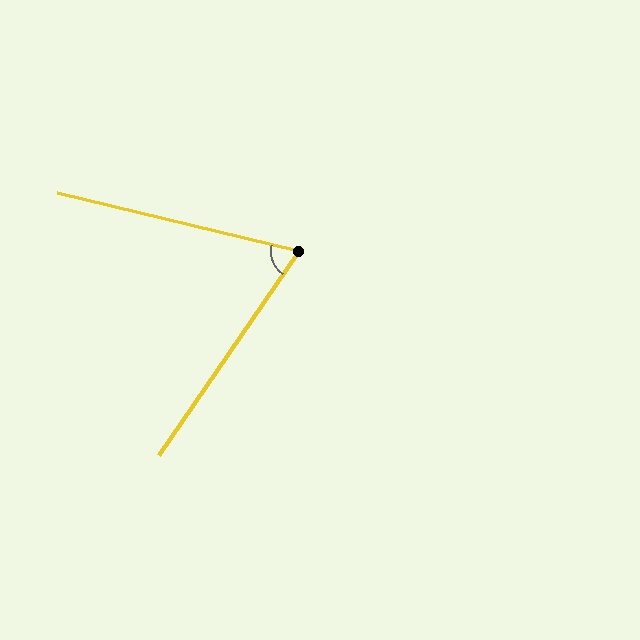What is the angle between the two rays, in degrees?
Approximately 69 degrees.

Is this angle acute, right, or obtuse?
It is acute.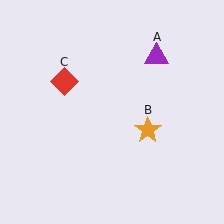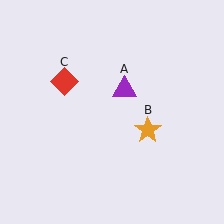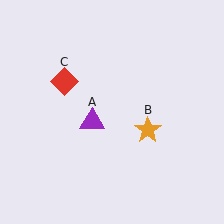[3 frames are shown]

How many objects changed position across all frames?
1 object changed position: purple triangle (object A).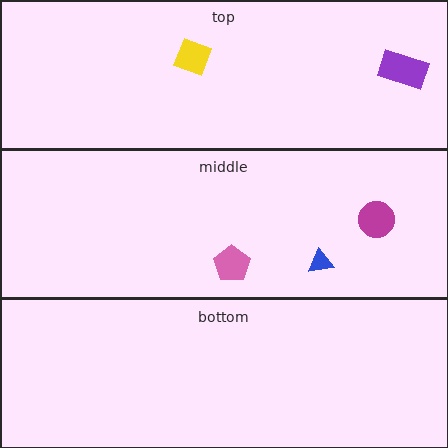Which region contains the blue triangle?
The middle region.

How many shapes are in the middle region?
3.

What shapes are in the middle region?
The pink pentagon, the magenta circle, the blue triangle.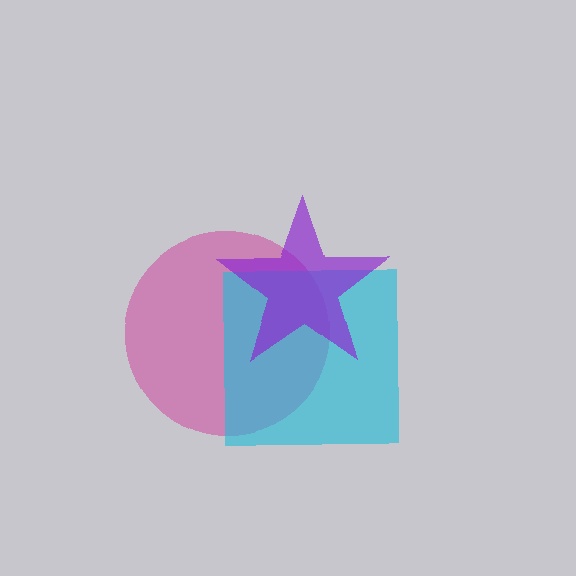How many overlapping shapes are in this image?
There are 3 overlapping shapes in the image.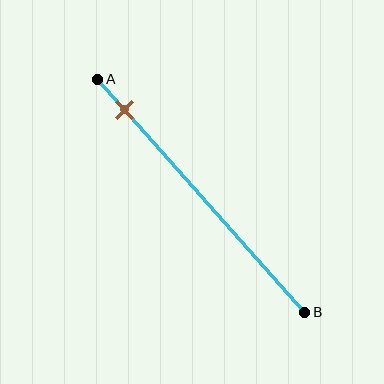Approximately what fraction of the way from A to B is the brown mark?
The brown mark is approximately 15% of the way from A to B.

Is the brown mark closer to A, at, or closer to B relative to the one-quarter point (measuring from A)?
The brown mark is closer to point A than the one-quarter point of segment AB.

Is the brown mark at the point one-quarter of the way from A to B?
No, the mark is at about 15% from A, not at the 25% one-quarter point.